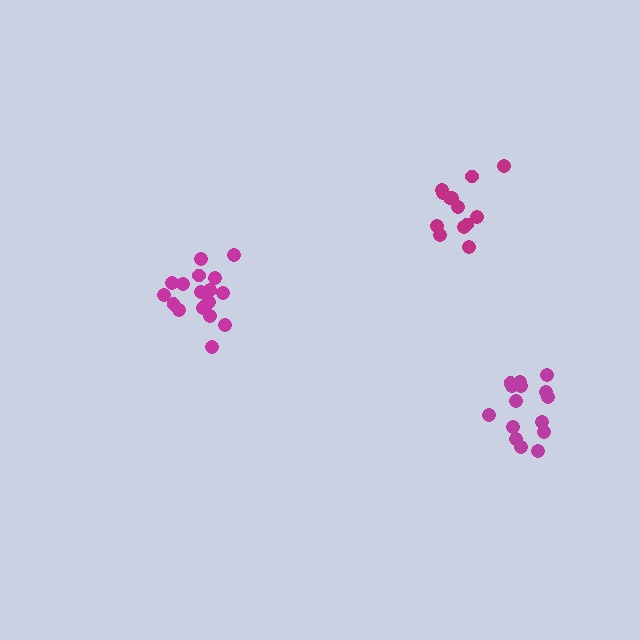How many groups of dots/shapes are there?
There are 3 groups.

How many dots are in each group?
Group 1: 19 dots, Group 2: 15 dots, Group 3: 13 dots (47 total).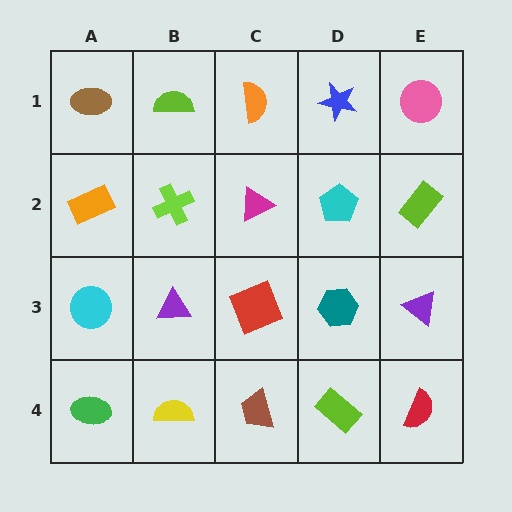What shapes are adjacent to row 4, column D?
A teal hexagon (row 3, column D), a brown trapezoid (row 4, column C), a red semicircle (row 4, column E).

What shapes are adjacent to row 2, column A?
A brown ellipse (row 1, column A), a cyan circle (row 3, column A), a lime cross (row 2, column B).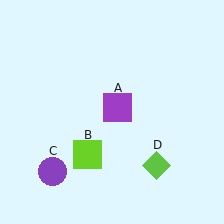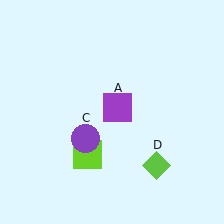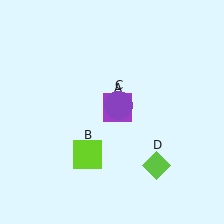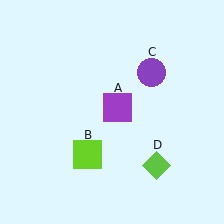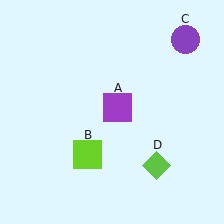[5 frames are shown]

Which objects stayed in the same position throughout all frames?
Purple square (object A) and lime square (object B) and lime diamond (object D) remained stationary.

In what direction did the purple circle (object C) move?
The purple circle (object C) moved up and to the right.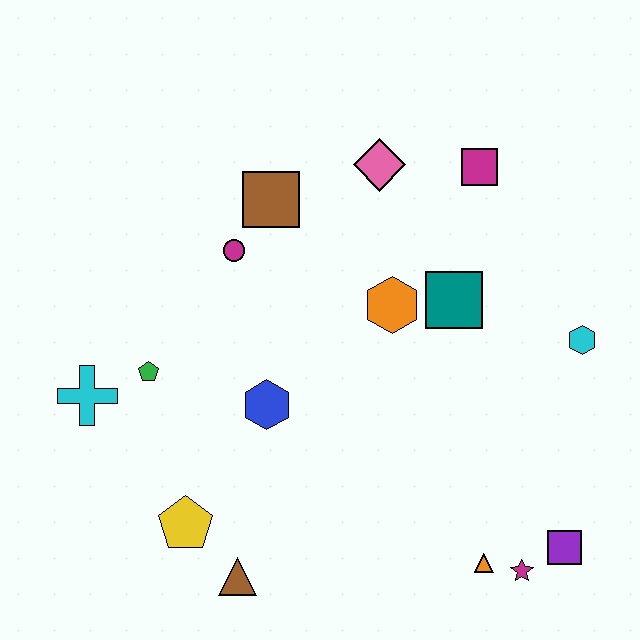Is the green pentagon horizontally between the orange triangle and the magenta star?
No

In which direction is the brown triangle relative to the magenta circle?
The brown triangle is below the magenta circle.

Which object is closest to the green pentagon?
The cyan cross is closest to the green pentagon.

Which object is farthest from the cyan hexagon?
The cyan cross is farthest from the cyan hexagon.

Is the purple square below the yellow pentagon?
Yes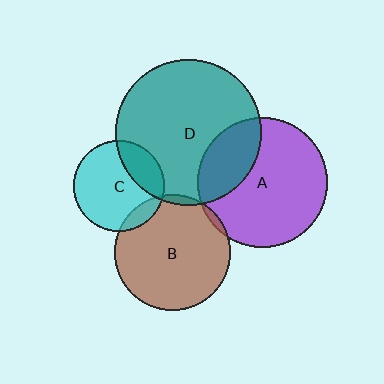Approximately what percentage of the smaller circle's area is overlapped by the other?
Approximately 10%.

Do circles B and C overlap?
Yes.